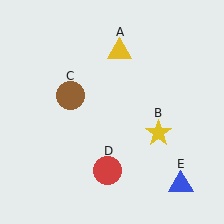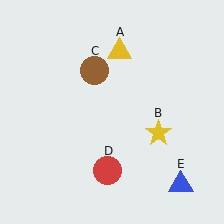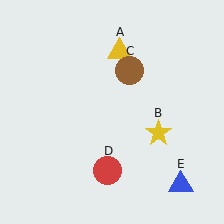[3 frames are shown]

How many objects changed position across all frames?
1 object changed position: brown circle (object C).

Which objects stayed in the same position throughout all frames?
Yellow triangle (object A) and yellow star (object B) and red circle (object D) and blue triangle (object E) remained stationary.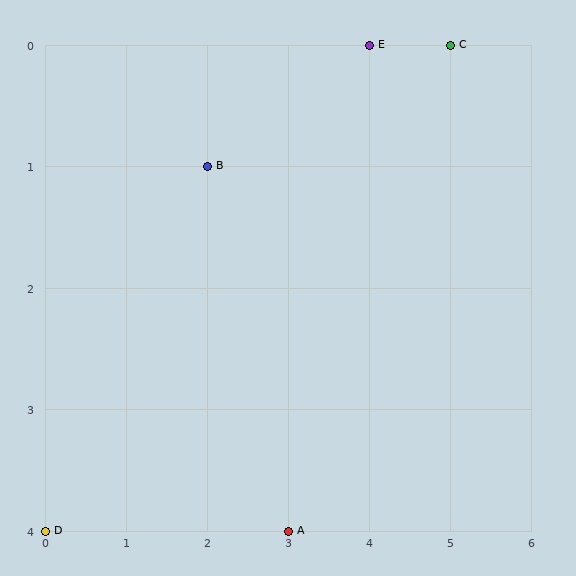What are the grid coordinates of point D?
Point D is at grid coordinates (0, 4).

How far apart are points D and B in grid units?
Points D and B are 2 columns and 3 rows apart (about 3.6 grid units diagonally).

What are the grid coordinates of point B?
Point B is at grid coordinates (2, 1).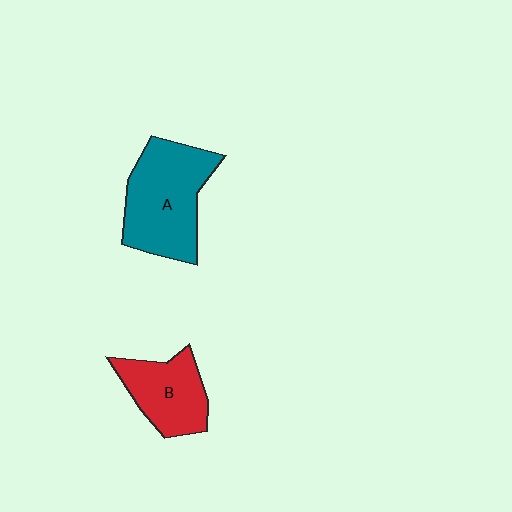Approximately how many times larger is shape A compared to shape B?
Approximately 1.5 times.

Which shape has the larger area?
Shape A (teal).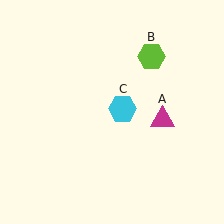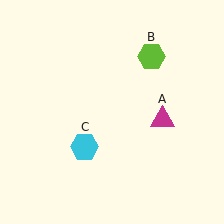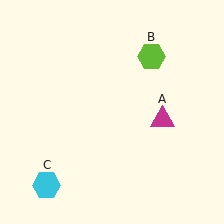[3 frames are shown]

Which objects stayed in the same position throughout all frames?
Magenta triangle (object A) and lime hexagon (object B) remained stationary.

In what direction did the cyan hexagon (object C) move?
The cyan hexagon (object C) moved down and to the left.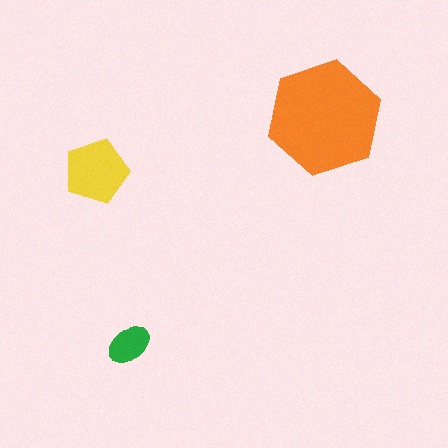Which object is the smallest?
The green ellipse.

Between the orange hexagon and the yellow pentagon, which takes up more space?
The orange hexagon.